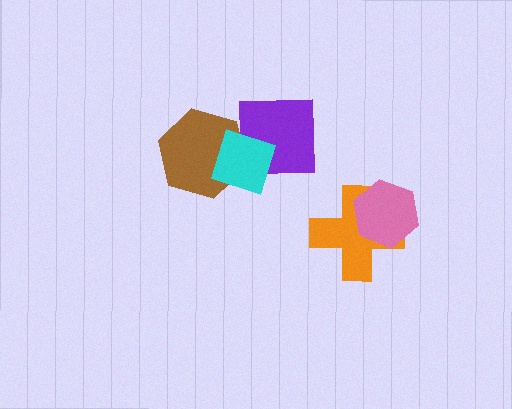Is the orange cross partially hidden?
Yes, it is partially covered by another shape.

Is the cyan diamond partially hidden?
No, no other shape covers it.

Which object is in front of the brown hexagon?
The cyan diamond is in front of the brown hexagon.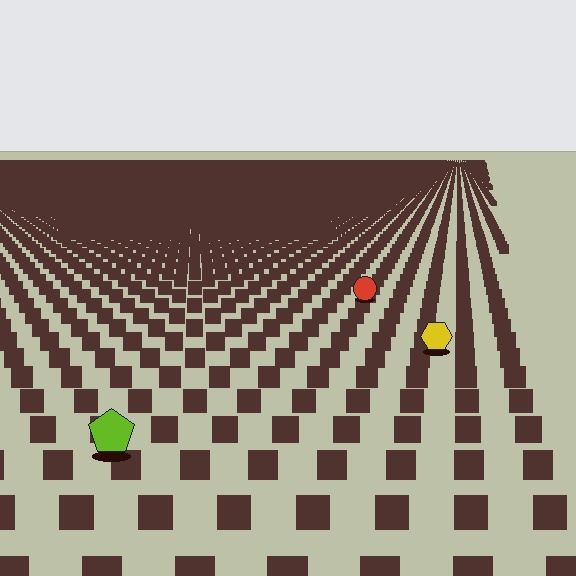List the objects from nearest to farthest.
From nearest to farthest: the lime pentagon, the yellow hexagon, the red circle.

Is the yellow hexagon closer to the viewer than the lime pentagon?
No. The lime pentagon is closer — you can tell from the texture gradient: the ground texture is coarser near it.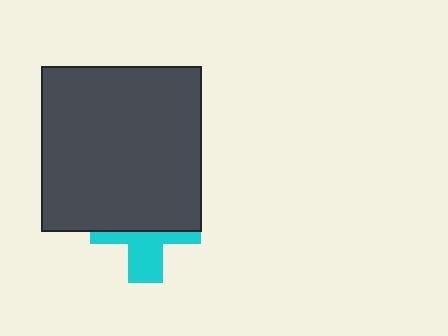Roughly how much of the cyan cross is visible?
A small part of it is visible (roughly 42%).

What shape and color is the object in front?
The object in front is a dark gray rectangle.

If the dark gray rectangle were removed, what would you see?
You would see the complete cyan cross.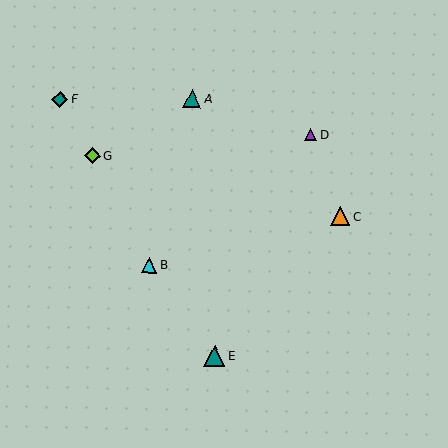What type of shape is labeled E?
Shape E is a teal triangle.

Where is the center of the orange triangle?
The center of the orange triangle is at (340, 216).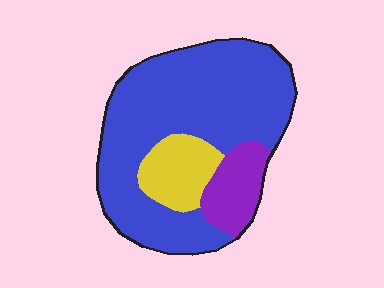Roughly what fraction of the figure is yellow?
Yellow takes up about one eighth (1/8) of the figure.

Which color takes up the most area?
Blue, at roughly 75%.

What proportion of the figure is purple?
Purple takes up about one eighth (1/8) of the figure.